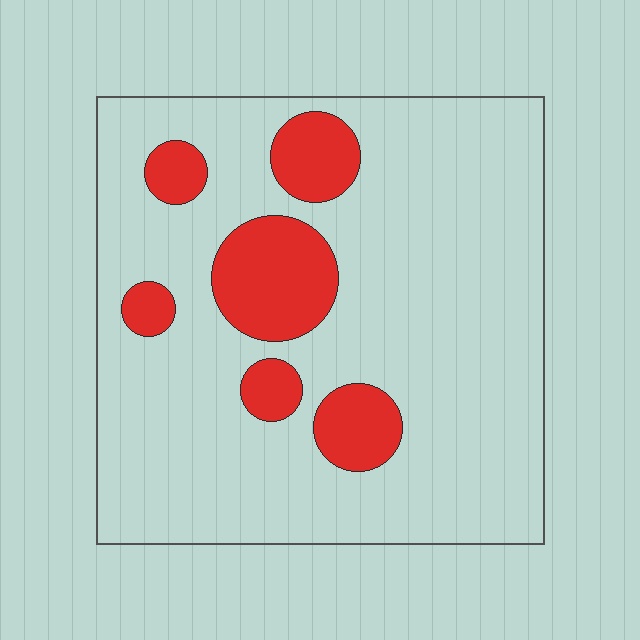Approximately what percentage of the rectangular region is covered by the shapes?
Approximately 15%.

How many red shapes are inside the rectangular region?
6.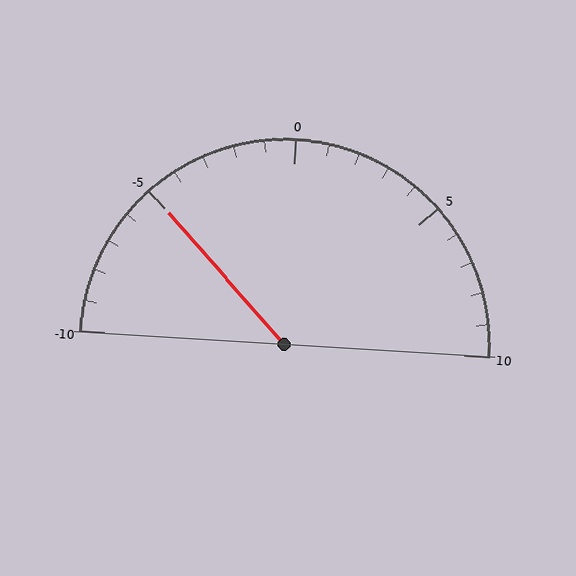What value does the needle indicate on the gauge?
The needle indicates approximately -5.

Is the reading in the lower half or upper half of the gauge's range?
The reading is in the lower half of the range (-10 to 10).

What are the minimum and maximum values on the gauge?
The gauge ranges from -10 to 10.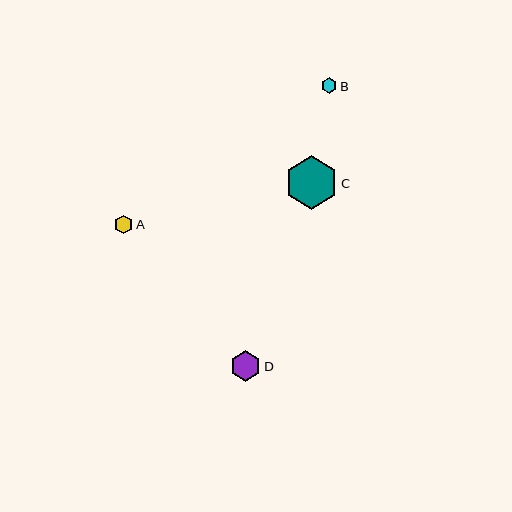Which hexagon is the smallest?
Hexagon B is the smallest with a size of approximately 16 pixels.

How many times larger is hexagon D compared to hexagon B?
Hexagon D is approximately 1.9 times the size of hexagon B.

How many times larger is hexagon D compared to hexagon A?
Hexagon D is approximately 1.6 times the size of hexagon A.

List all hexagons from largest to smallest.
From largest to smallest: C, D, A, B.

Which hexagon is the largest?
Hexagon C is the largest with a size of approximately 53 pixels.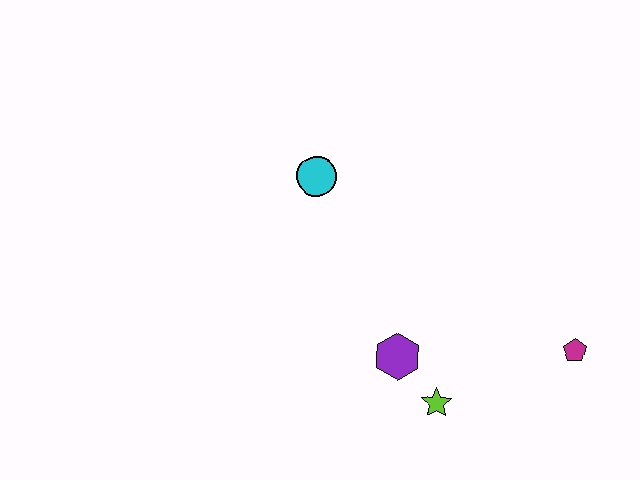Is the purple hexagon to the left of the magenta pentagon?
Yes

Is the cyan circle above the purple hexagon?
Yes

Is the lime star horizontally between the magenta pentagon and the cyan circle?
Yes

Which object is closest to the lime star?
The purple hexagon is closest to the lime star.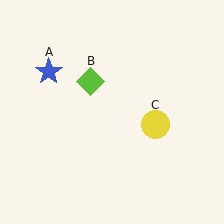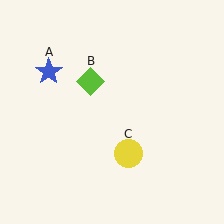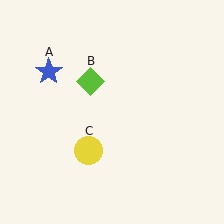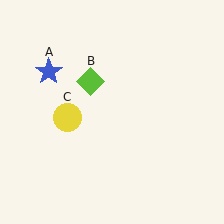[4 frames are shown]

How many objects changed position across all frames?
1 object changed position: yellow circle (object C).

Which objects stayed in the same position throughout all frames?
Blue star (object A) and lime diamond (object B) remained stationary.